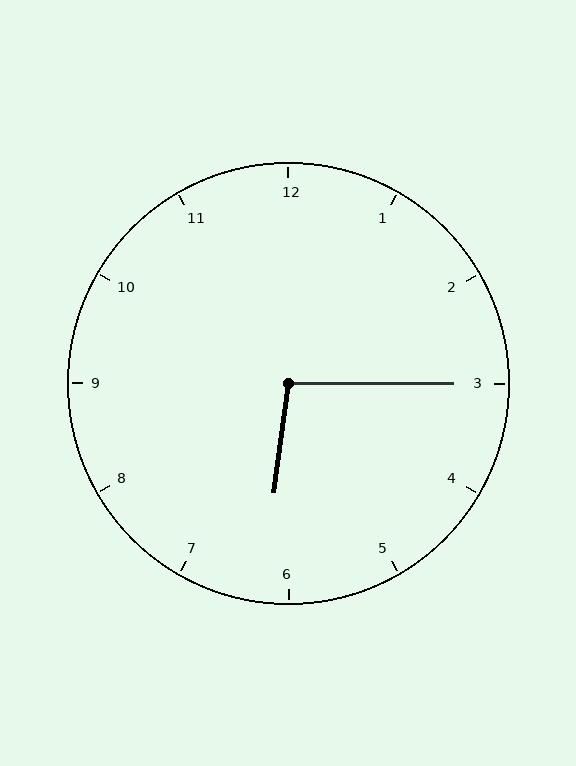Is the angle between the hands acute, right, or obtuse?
It is obtuse.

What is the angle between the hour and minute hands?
Approximately 98 degrees.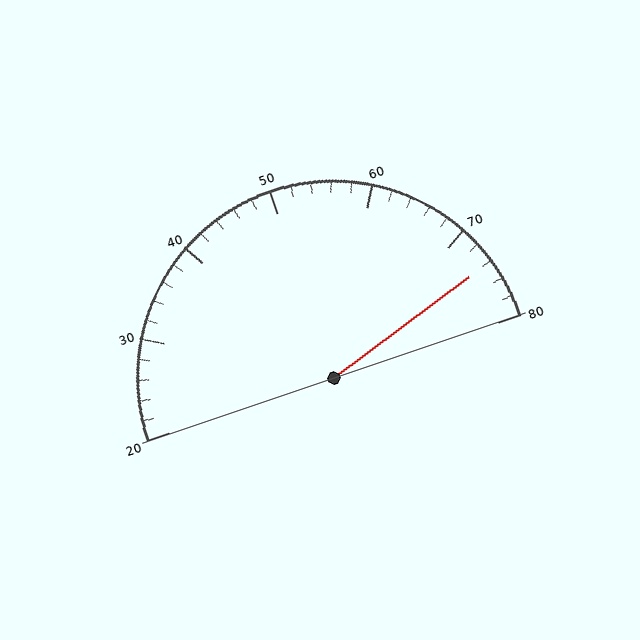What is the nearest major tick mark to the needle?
The nearest major tick mark is 70.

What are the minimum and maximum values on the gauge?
The gauge ranges from 20 to 80.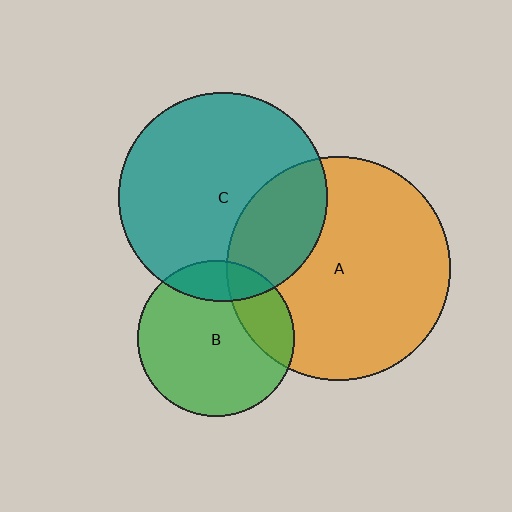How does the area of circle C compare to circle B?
Approximately 1.8 times.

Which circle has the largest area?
Circle A (orange).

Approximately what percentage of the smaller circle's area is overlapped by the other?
Approximately 15%.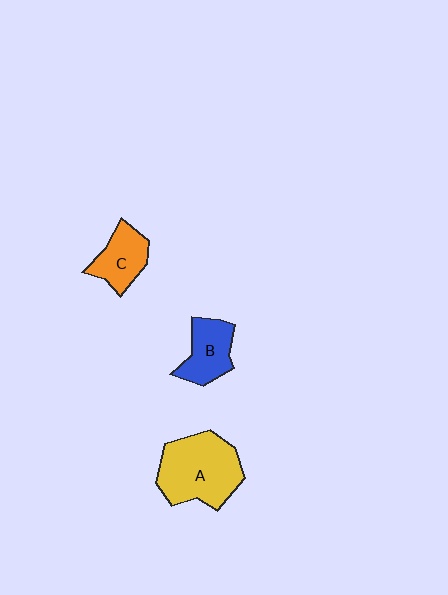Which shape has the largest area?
Shape A (yellow).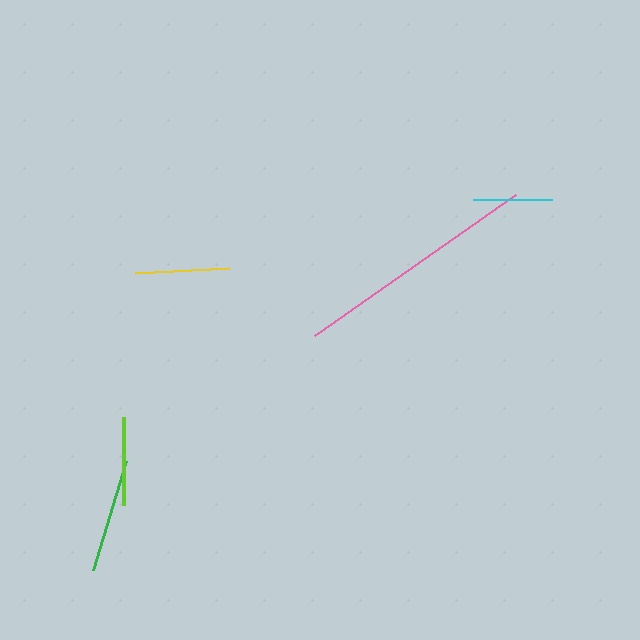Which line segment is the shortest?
The cyan line is the shortest at approximately 79 pixels.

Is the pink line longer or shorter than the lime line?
The pink line is longer than the lime line.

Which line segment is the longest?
The pink line is the longest at approximately 246 pixels.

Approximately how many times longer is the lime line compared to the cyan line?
The lime line is approximately 1.1 times the length of the cyan line.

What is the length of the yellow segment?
The yellow segment is approximately 94 pixels long.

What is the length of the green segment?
The green segment is approximately 114 pixels long.